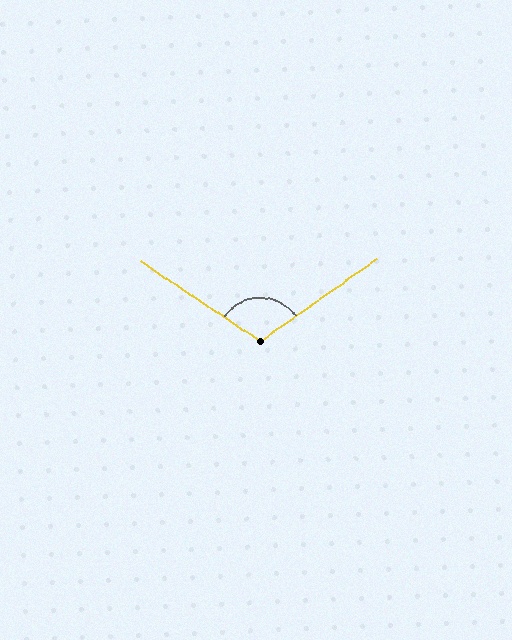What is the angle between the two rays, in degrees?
Approximately 111 degrees.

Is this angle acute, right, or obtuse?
It is obtuse.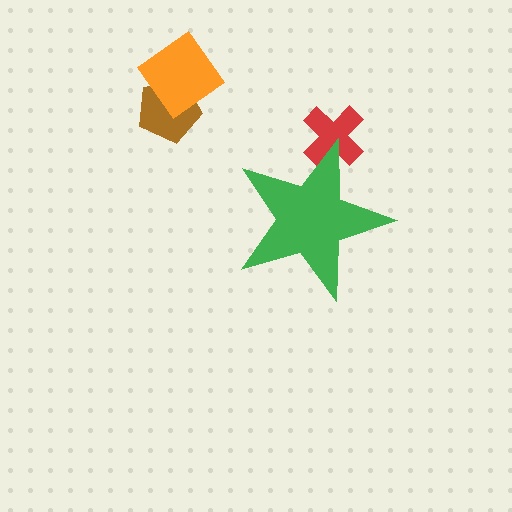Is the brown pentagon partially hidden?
No, the brown pentagon is fully visible.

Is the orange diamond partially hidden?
No, the orange diamond is fully visible.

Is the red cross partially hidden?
Yes, the red cross is partially hidden behind the green star.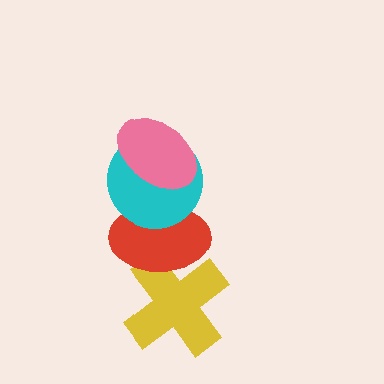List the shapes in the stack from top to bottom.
From top to bottom: the pink ellipse, the cyan circle, the red ellipse, the yellow cross.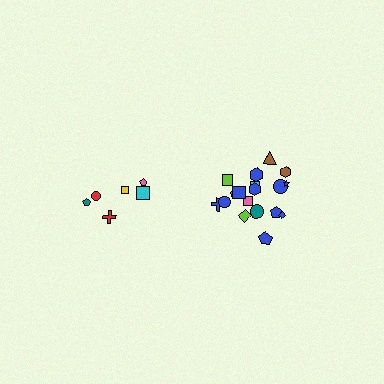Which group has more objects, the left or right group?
The right group.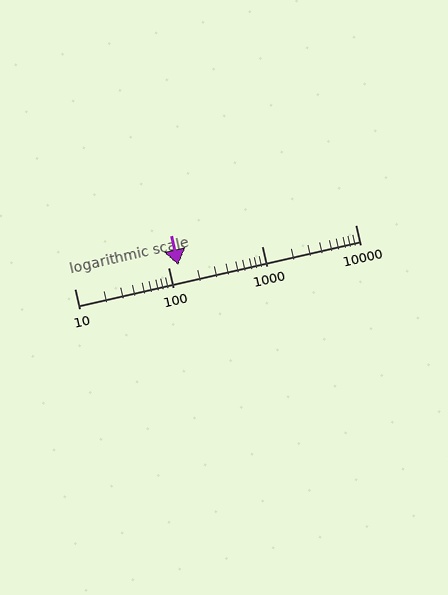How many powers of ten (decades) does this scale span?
The scale spans 3 decades, from 10 to 10000.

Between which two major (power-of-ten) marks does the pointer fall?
The pointer is between 100 and 1000.